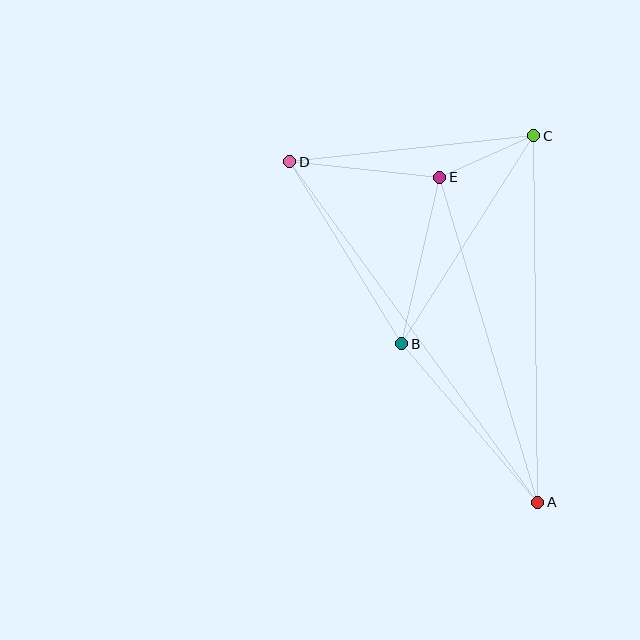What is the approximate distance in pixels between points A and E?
The distance between A and E is approximately 340 pixels.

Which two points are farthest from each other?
Points A and D are farthest from each other.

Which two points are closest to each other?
Points C and E are closest to each other.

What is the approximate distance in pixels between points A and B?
The distance between A and B is approximately 209 pixels.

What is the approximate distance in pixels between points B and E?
The distance between B and E is approximately 171 pixels.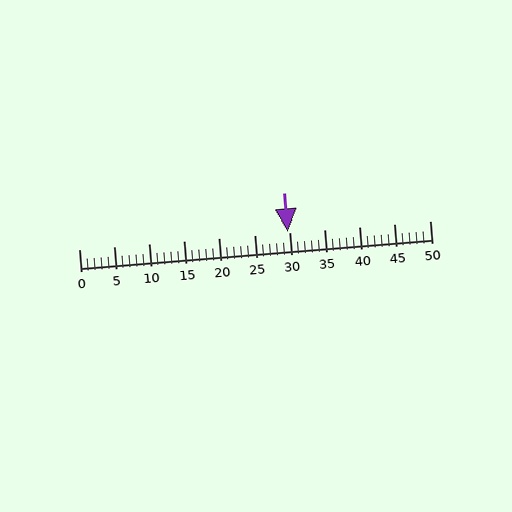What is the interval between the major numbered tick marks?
The major tick marks are spaced 5 units apart.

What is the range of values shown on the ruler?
The ruler shows values from 0 to 50.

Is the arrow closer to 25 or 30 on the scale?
The arrow is closer to 30.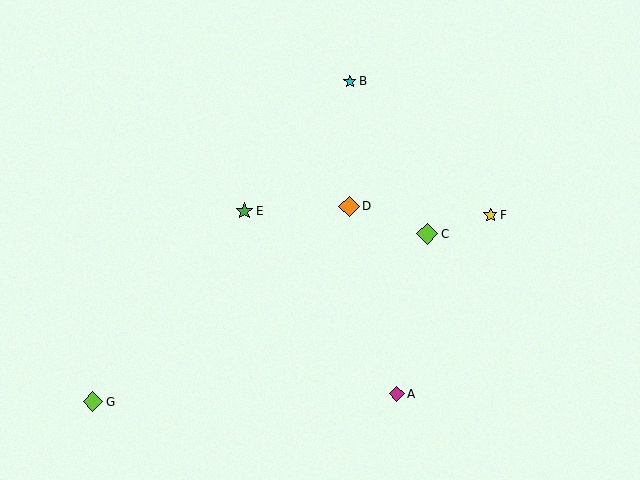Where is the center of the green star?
The center of the green star is at (244, 211).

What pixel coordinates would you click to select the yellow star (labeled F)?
Click at (490, 215) to select the yellow star F.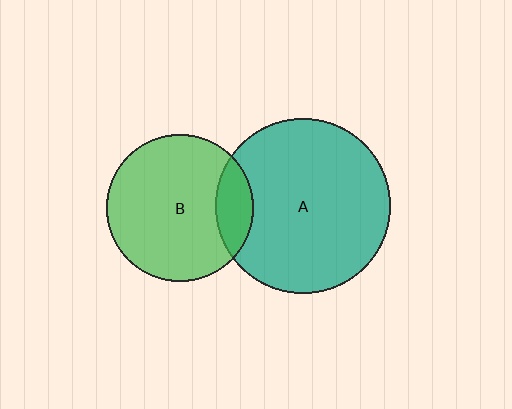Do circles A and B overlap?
Yes.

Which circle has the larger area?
Circle A (teal).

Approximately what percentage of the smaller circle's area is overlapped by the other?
Approximately 15%.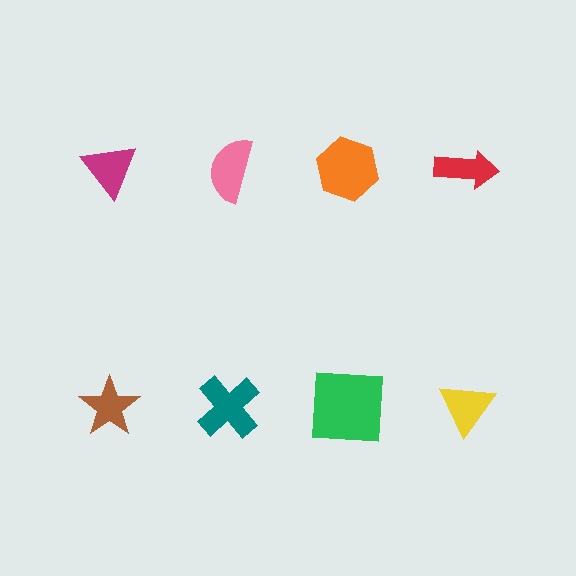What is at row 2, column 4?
A yellow triangle.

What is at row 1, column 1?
A magenta triangle.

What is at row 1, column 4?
A red arrow.